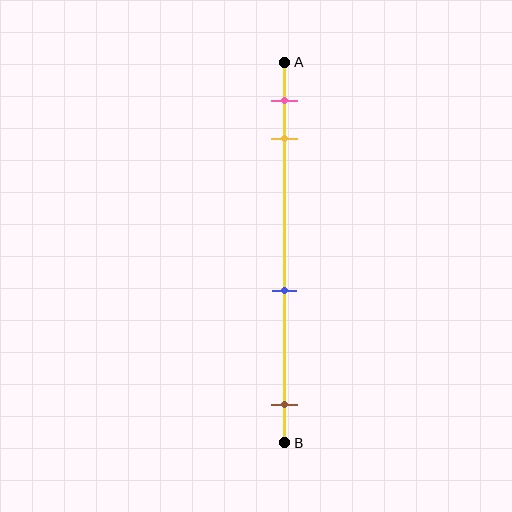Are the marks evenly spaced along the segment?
No, the marks are not evenly spaced.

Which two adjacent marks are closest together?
The pink and yellow marks are the closest adjacent pair.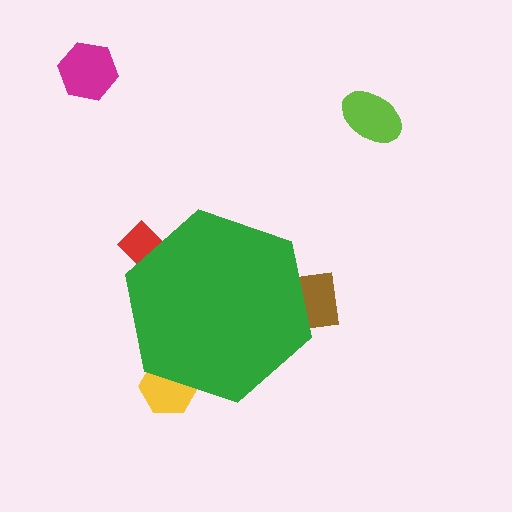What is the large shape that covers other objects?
A green hexagon.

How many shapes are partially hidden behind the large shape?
3 shapes are partially hidden.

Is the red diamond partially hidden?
Yes, the red diamond is partially hidden behind the green hexagon.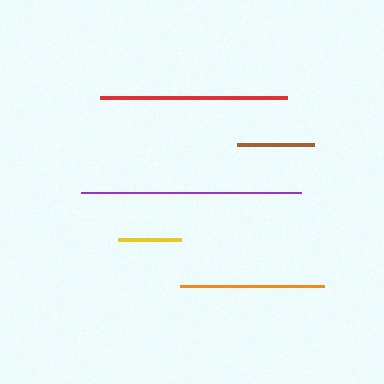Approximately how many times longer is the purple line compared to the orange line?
The purple line is approximately 1.5 times the length of the orange line.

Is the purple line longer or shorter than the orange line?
The purple line is longer than the orange line.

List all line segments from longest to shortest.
From longest to shortest: purple, red, orange, brown, yellow.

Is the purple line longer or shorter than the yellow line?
The purple line is longer than the yellow line.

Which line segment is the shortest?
The yellow line is the shortest at approximately 63 pixels.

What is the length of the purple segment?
The purple segment is approximately 219 pixels long.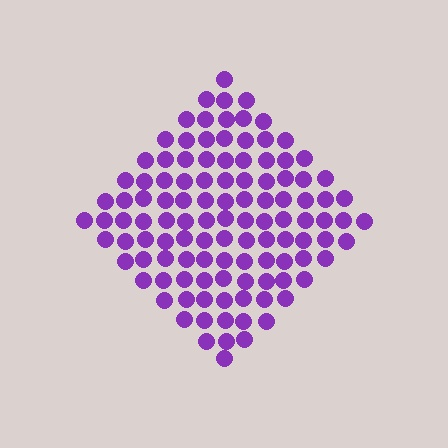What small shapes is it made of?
It is made of small circles.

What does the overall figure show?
The overall figure shows a diamond.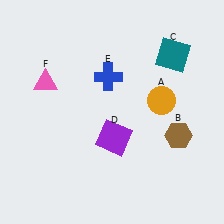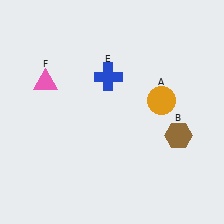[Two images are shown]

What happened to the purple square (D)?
The purple square (D) was removed in Image 2. It was in the bottom-right area of Image 1.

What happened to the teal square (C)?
The teal square (C) was removed in Image 2. It was in the top-right area of Image 1.